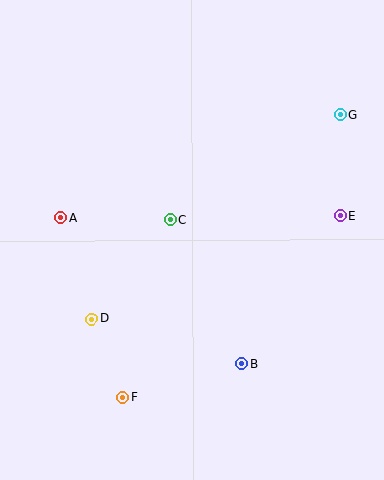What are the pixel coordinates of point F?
Point F is at (122, 398).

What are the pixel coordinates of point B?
Point B is at (242, 363).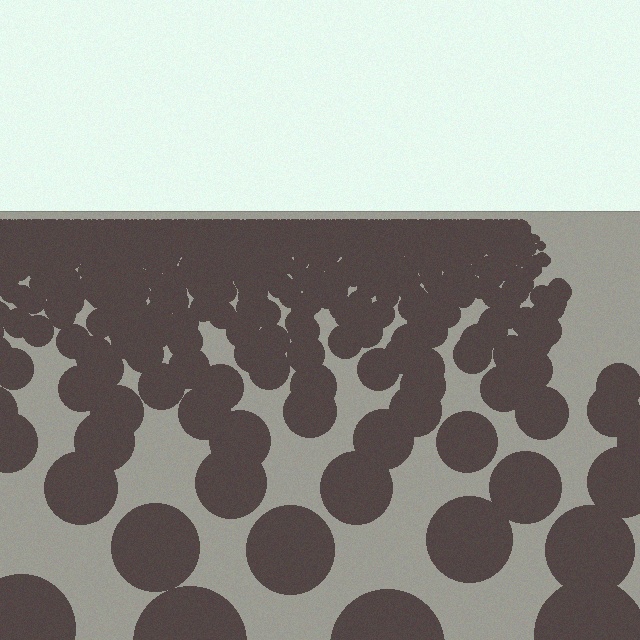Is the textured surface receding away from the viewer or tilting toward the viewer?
The surface is receding away from the viewer. Texture elements get smaller and denser toward the top.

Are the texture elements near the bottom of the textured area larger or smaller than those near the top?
Larger. Near the bottom, elements are closer to the viewer and appear at a bigger on-screen size.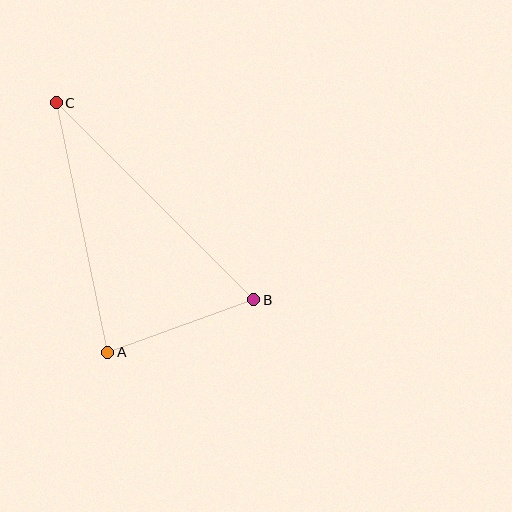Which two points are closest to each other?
Points A and B are closest to each other.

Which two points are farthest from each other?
Points B and C are farthest from each other.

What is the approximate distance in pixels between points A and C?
The distance between A and C is approximately 255 pixels.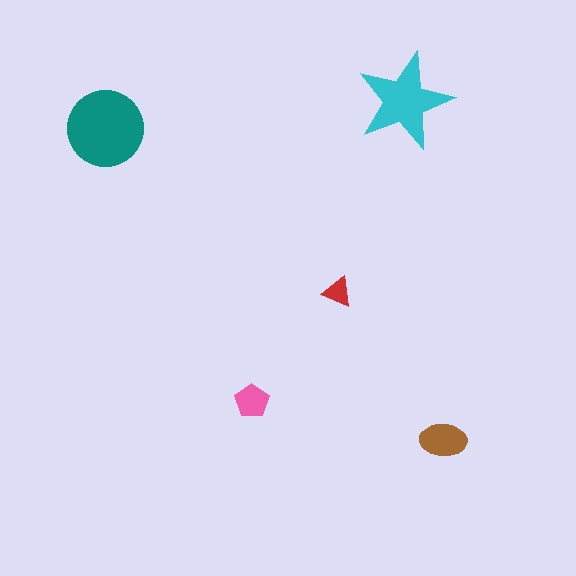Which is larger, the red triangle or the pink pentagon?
The pink pentagon.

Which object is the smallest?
The red triangle.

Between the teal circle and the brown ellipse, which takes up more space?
The teal circle.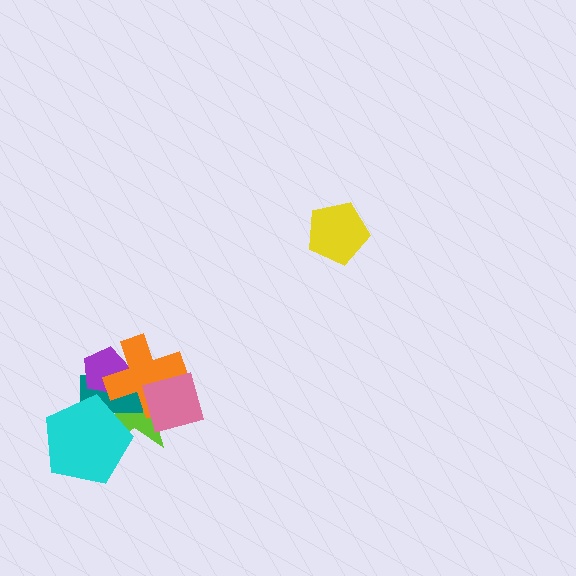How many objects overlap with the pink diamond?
2 objects overlap with the pink diamond.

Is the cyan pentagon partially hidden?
No, no other shape covers it.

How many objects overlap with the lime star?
5 objects overlap with the lime star.